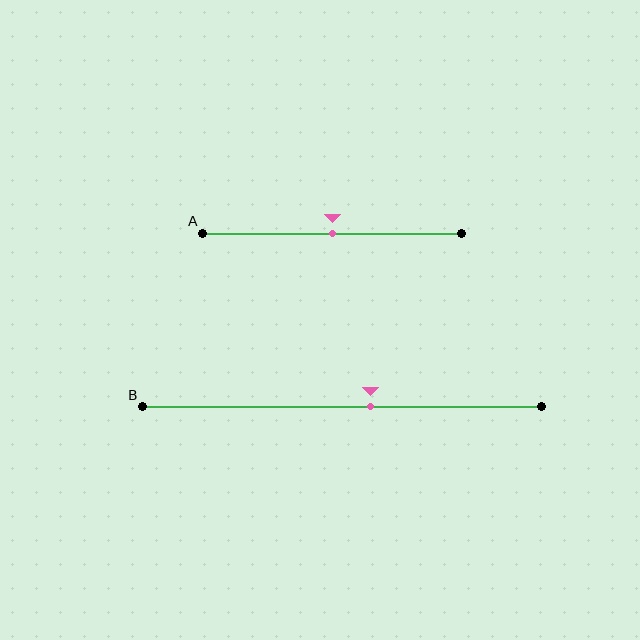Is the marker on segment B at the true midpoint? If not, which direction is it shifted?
No, the marker on segment B is shifted to the right by about 7% of the segment length.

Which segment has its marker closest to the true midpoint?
Segment A has its marker closest to the true midpoint.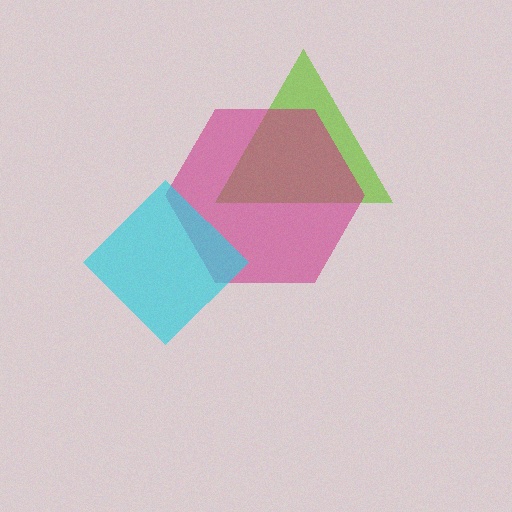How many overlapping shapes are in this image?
There are 3 overlapping shapes in the image.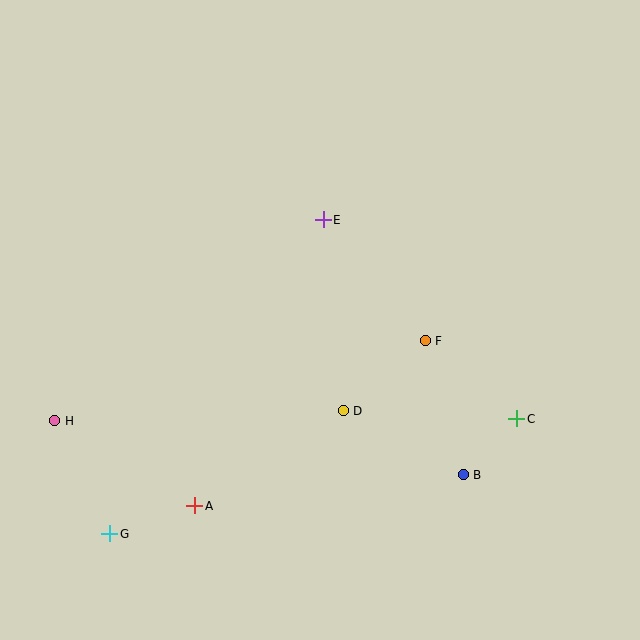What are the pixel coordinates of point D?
Point D is at (343, 411).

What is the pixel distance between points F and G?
The distance between F and G is 370 pixels.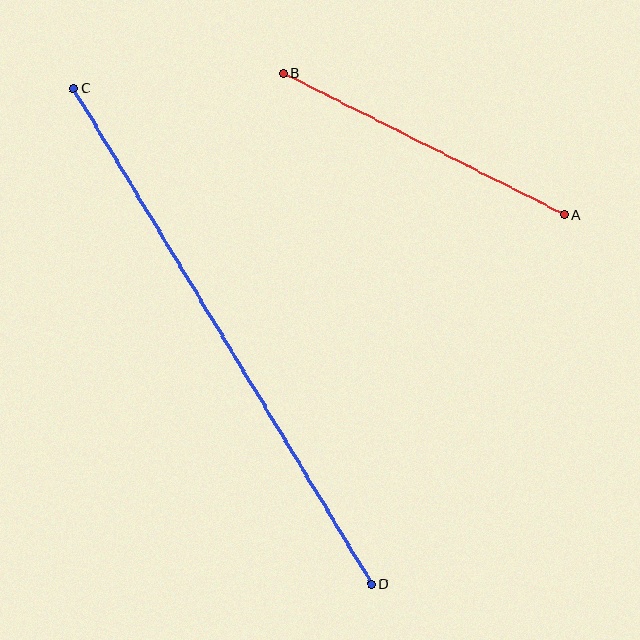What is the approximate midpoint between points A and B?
The midpoint is at approximately (424, 144) pixels.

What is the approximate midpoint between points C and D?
The midpoint is at approximately (223, 336) pixels.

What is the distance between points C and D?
The distance is approximately 579 pixels.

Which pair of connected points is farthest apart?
Points C and D are farthest apart.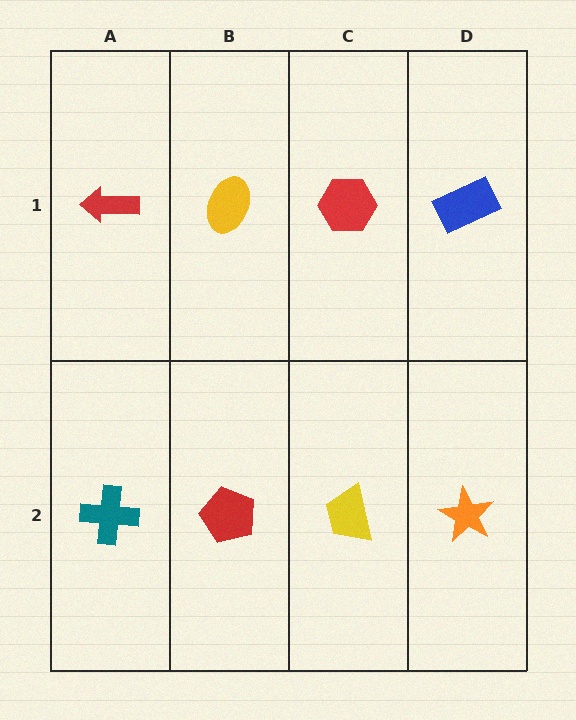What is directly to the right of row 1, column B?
A red hexagon.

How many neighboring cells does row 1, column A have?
2.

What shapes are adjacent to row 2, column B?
A yellow ellipse (row 1, column B), a teal cross (row 2, column A), a yellow trapezoid (row 2, column C).